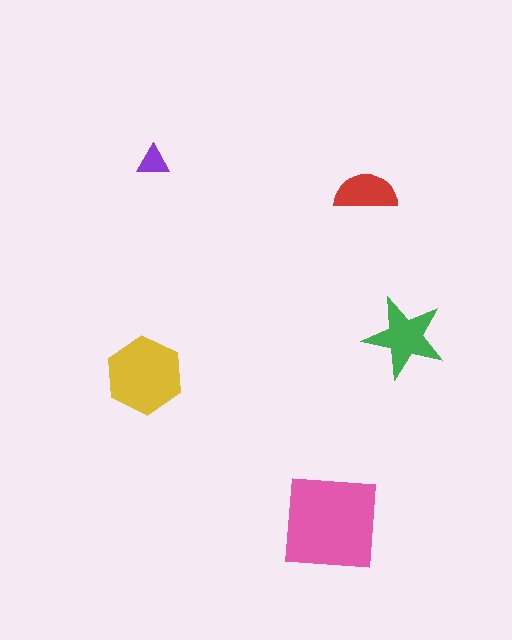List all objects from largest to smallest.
The pink square, the yellow hexagon, the green star, the red semicircle, the purple triangle.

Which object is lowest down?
The pink square is bottommost.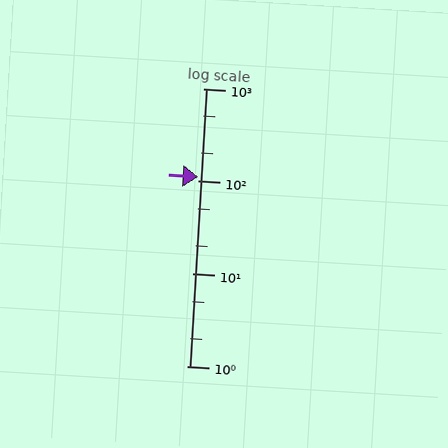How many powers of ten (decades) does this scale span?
The scale spans 3 decades, from 1 to 1000.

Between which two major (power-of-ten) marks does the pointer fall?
The pointer is between 100 and 1000.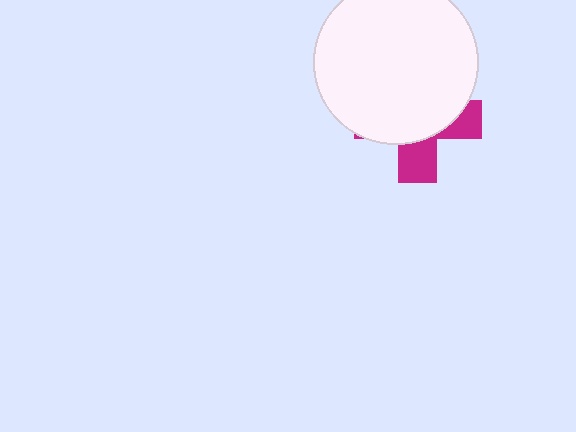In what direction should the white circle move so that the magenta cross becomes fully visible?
The white circle should move up. That is the shortest direction to clear the overlap and leave the magenta cross fully visible.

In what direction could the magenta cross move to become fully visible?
The magenta cross could move down. That would shift it out from behind the white circle entirely.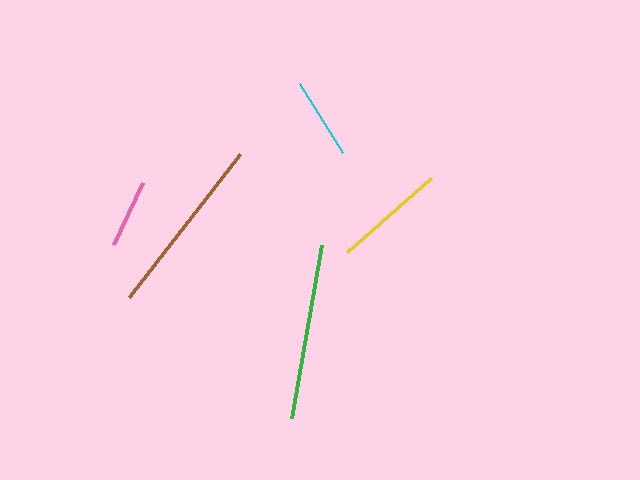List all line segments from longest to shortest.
From longest to shortest: brown, green, yellow, cyan, pink.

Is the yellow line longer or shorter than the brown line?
The brown line is longer than the yellow line.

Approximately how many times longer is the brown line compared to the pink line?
The brown line is approximately 2.6 times the length of the pink line.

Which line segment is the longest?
The brown line is the longest at approximately 181 pixels.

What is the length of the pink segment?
The pink segment is approximately 68 pixels long.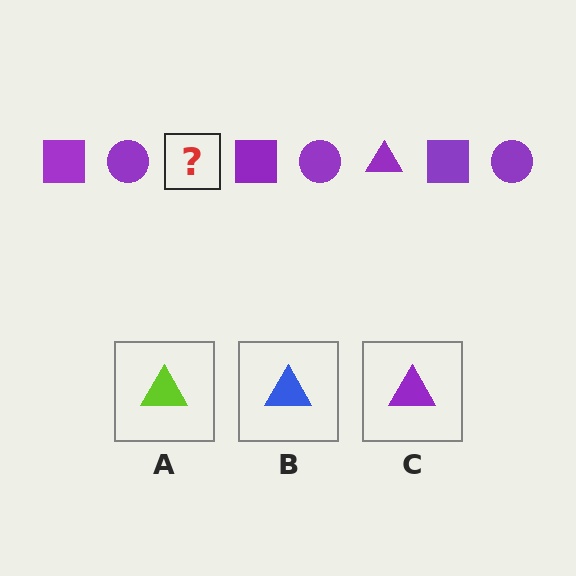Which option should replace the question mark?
Option C.